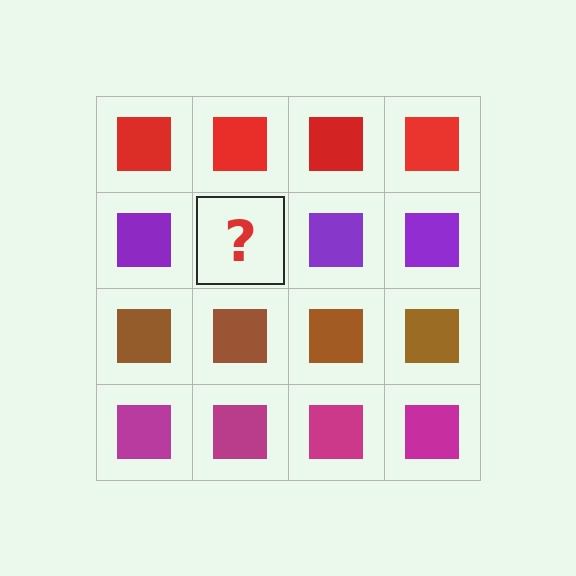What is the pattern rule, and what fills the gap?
The rule is that each row has a consistent color. The gap should be filled with a purple square.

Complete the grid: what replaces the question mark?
The question mark should be replaced with a purple square.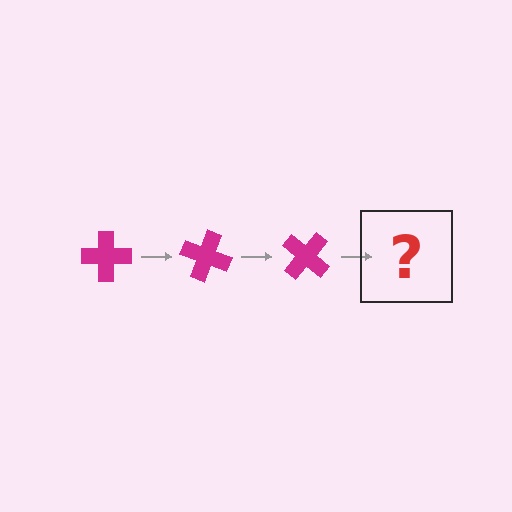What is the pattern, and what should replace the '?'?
The pattern is that the cross rotates 20 degrees each step. The '?' should be a magenta cross rotated 60 degrees.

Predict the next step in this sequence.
The next step is a magenta cross rotated 60 degrees.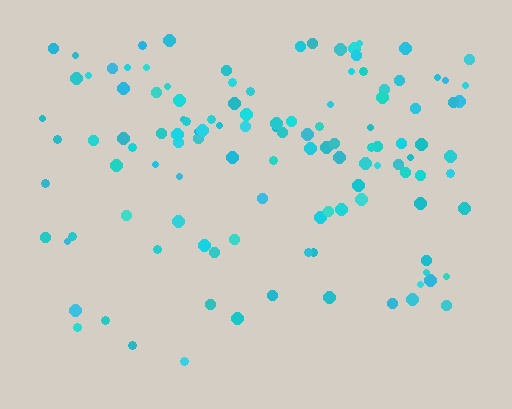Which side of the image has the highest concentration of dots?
The top.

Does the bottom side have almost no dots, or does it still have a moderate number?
Still a moderate number, just noticeably fewer than the top.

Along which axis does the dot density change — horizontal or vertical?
Vertical.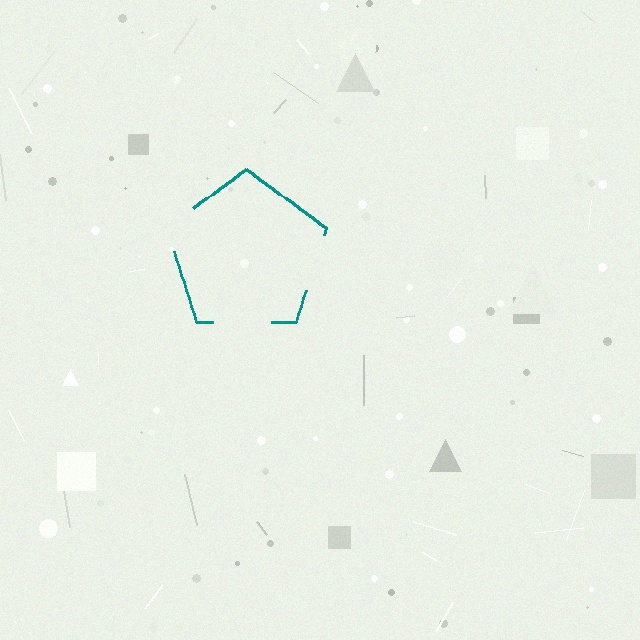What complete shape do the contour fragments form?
The contour fragments form a pentagon.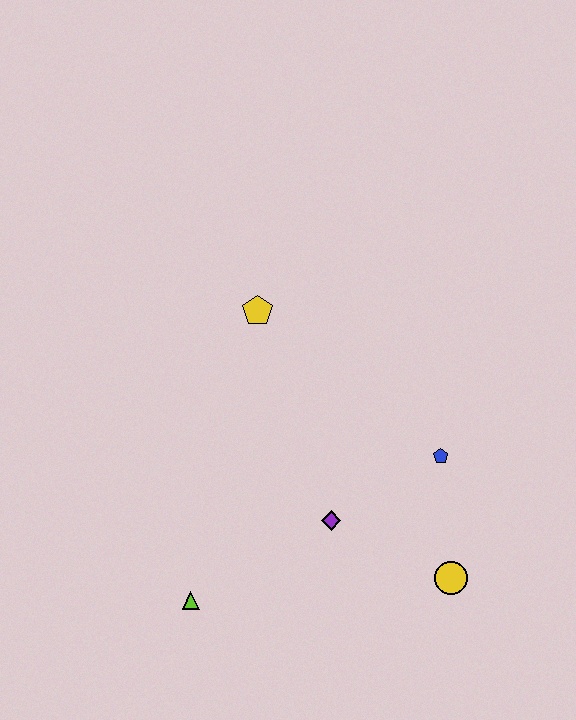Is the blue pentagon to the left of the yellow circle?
Yes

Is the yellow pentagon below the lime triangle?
No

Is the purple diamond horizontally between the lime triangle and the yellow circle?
Yes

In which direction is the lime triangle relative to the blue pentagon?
The lime triangle is to the left of the blue pentagon.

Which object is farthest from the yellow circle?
The yellow pentagon is farthest from the yellow circle.